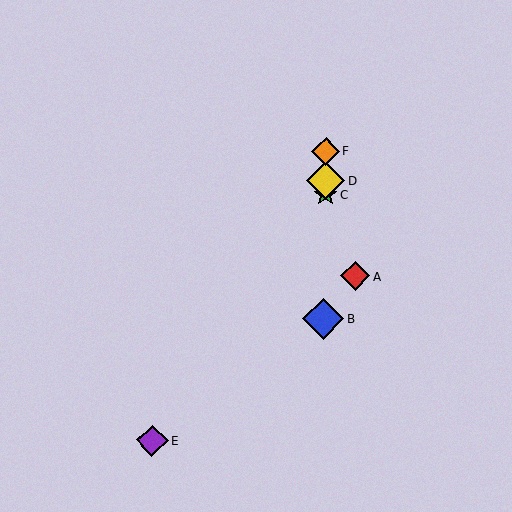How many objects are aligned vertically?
4 objects (B, C, D, F) are aligned vertically.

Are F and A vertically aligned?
No, F is at x≈326 and A is at x≈355.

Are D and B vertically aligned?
Yes, both are at x≈325.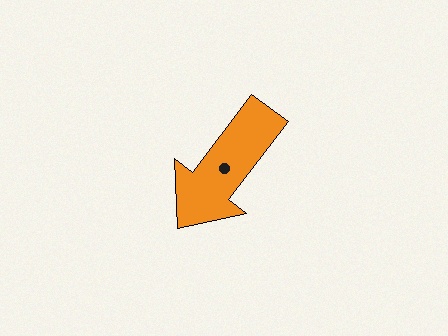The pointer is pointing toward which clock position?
Roughly 7 o'clock.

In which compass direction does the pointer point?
Southwest.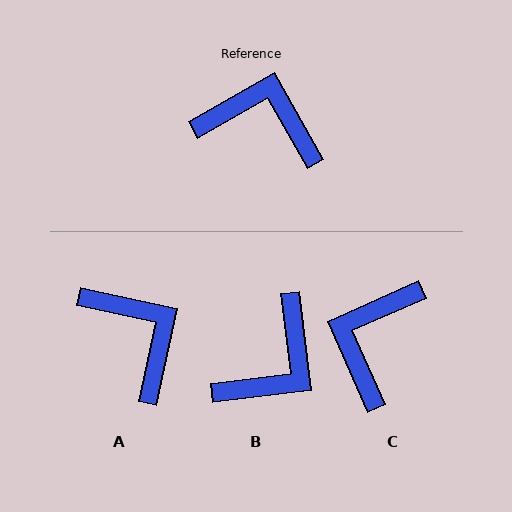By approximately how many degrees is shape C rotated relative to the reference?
Approximately 84 degrees counter-clockwise.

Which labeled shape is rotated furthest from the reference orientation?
B, about 113 degrees away.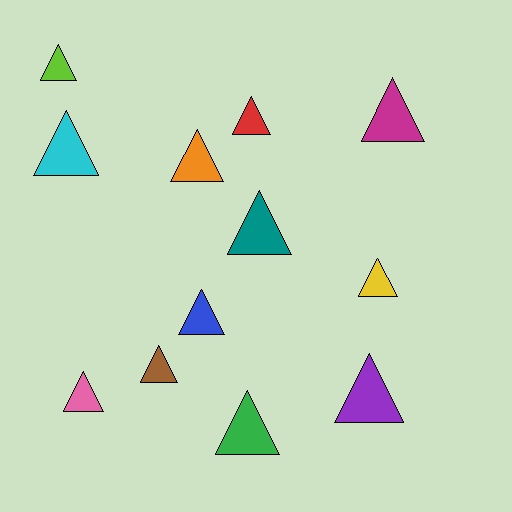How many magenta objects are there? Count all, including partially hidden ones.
There is 1 magenta object.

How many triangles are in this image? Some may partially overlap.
There are 12 triangles.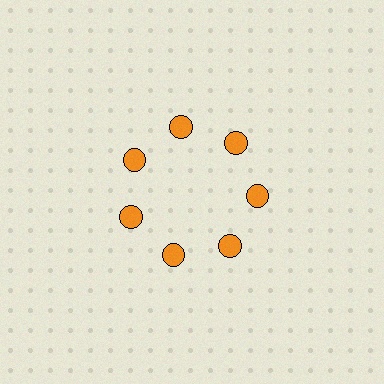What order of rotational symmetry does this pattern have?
This pattern has 7-fold rotational symmetry.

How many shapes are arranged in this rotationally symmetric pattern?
There are 7 shapes, arranged in 7 groups of 1.